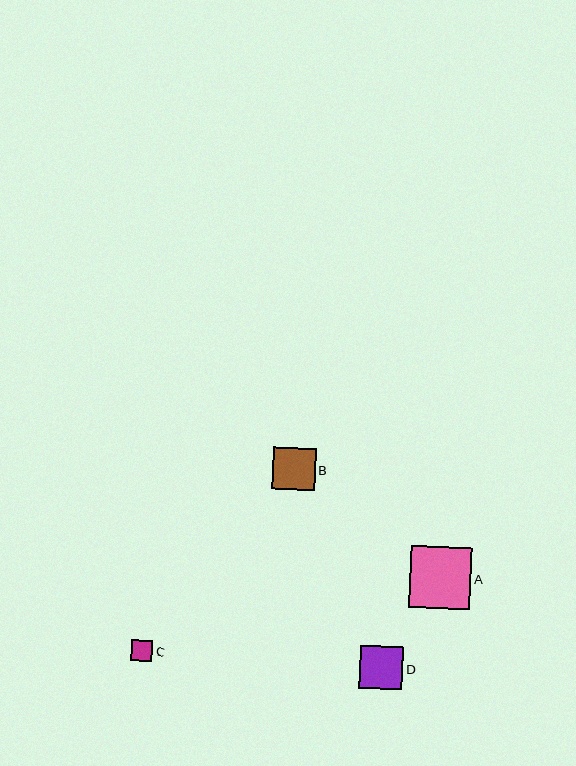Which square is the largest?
Square A is the largest with a size of approximately 62 pixels.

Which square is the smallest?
Square C is the smallest with a size of approximately 21 pixels.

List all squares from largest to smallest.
From largest to smallest: A, D, B, C.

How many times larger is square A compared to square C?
Square A is approximately 2.9 times the size of square C.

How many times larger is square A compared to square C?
Square A is approximately 2.9 times the size of square C.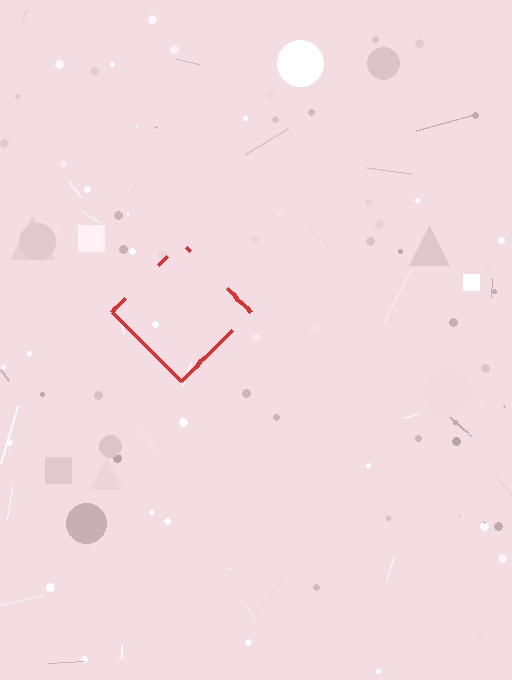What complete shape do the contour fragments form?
The contour fragments form a diamond.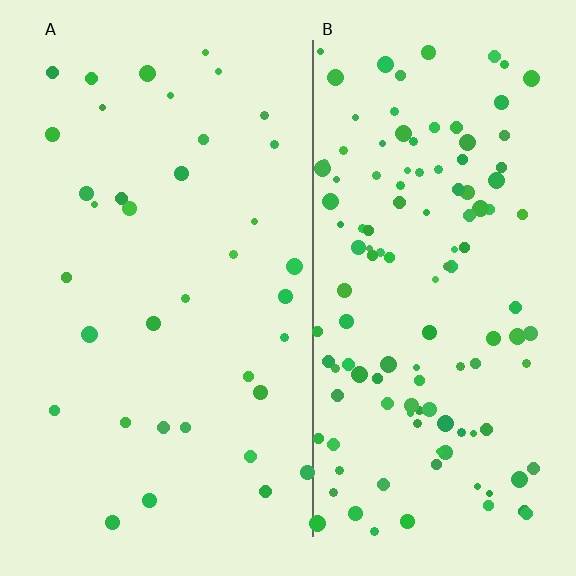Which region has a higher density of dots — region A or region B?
B (the right).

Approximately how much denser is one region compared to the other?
Approximately 3.4× — region B over region A.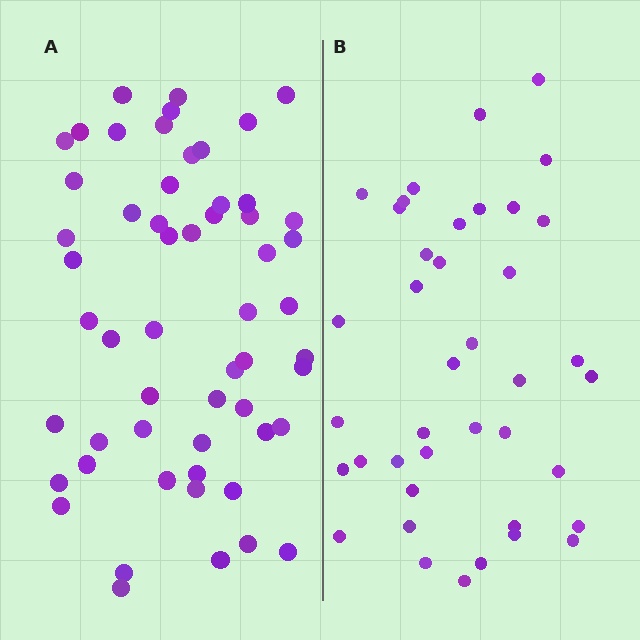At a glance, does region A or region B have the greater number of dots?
Region A (the left region) has more dots.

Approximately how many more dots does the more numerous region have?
Region A has approximately 15 more dots than region B.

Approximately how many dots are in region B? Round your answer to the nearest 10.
About 40 dots.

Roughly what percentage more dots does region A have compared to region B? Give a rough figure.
About 40% more.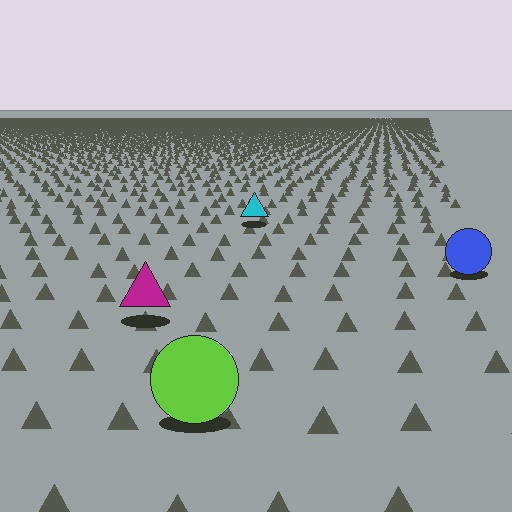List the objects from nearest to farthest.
From nearest to farthest: the lime circle, the magenta triangle, the blue circle, the cyan triangle.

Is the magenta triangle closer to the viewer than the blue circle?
Yes. The magenta triangle is closer — you can tell from the texture gradient: the ground texture is coarser near it.